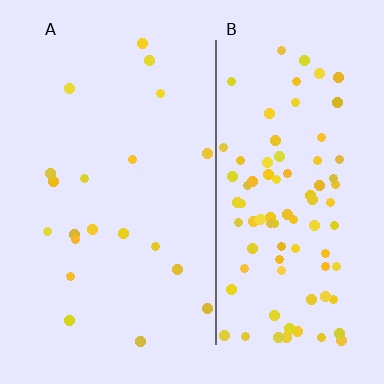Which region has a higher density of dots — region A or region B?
B (the right).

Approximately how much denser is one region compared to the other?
Approximately 4.4× — region B over region A.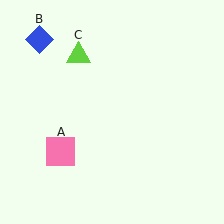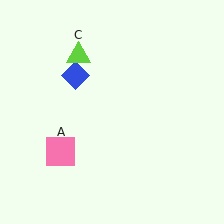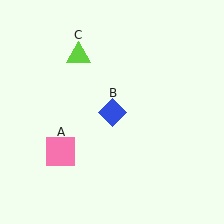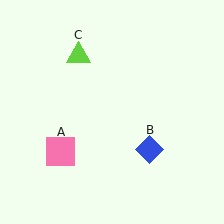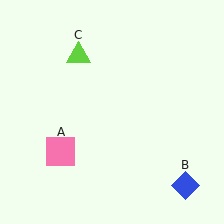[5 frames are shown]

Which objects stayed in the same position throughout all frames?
Pink square (object A) and lime triangle (object C) remained stationary.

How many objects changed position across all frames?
1 object changed position: blue diamond (object B).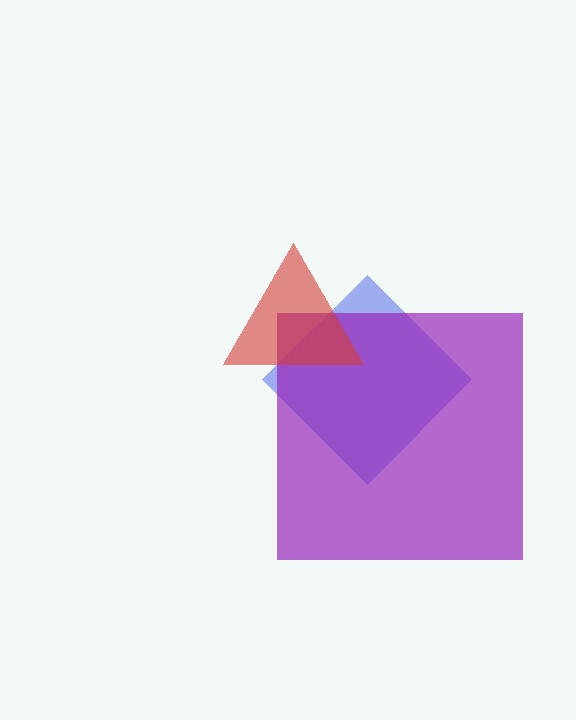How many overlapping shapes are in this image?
There are 3 overlapping shapes in the image.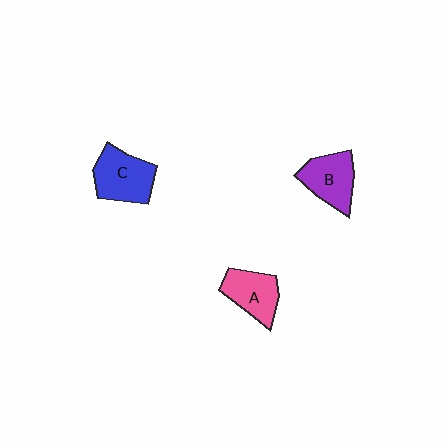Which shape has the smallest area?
Shape A (pink).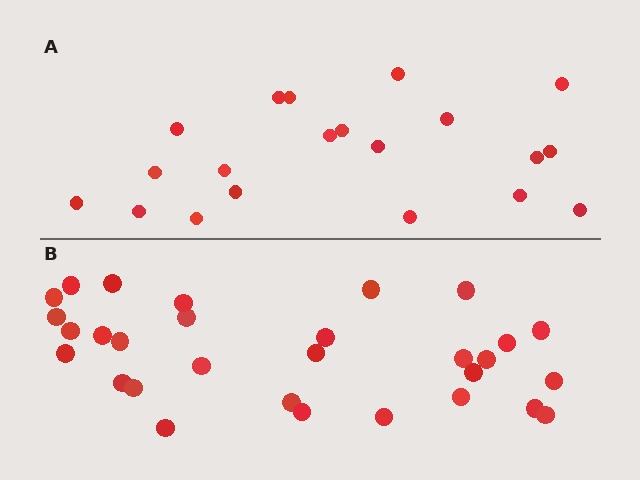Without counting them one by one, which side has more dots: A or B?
Region B (the bottom region) has more dots.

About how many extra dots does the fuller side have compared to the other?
Region B has roughly 10 or so more dots than region A.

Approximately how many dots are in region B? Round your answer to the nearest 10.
About 30 dots.